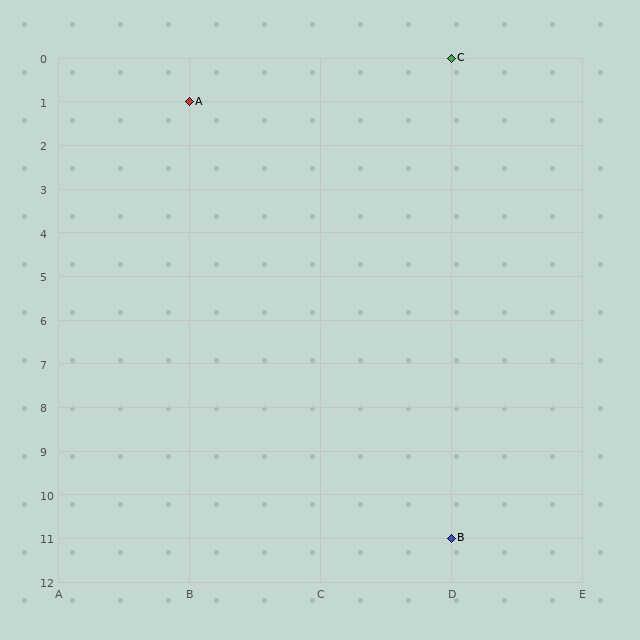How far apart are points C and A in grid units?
Points C and A are 2 columns and 1 row apart (about 2.2 grid units diagonally).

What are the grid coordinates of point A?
Point A is at grid coordinates (B, 1).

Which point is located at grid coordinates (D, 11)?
Point B is at (D, 11).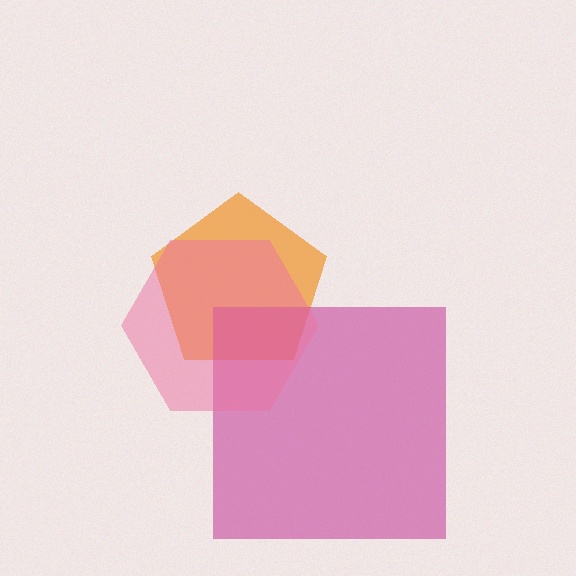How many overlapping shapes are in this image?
There are 3 overlapping shapes in the image.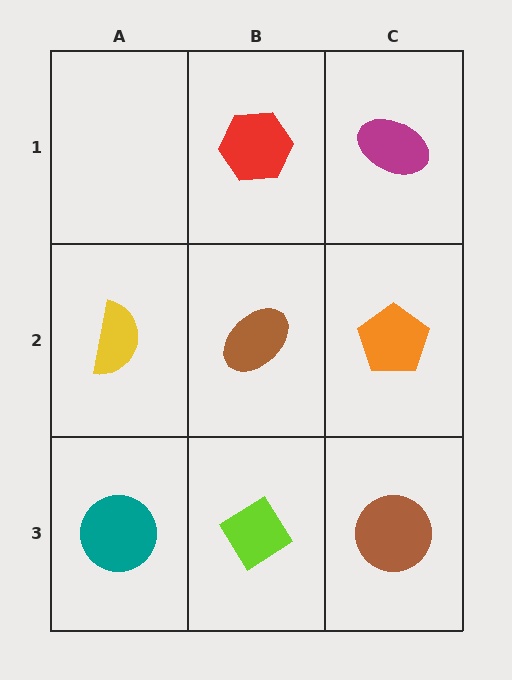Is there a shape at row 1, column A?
No, that cell is empty.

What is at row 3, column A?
A teal circle.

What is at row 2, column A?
A yellow semicircle.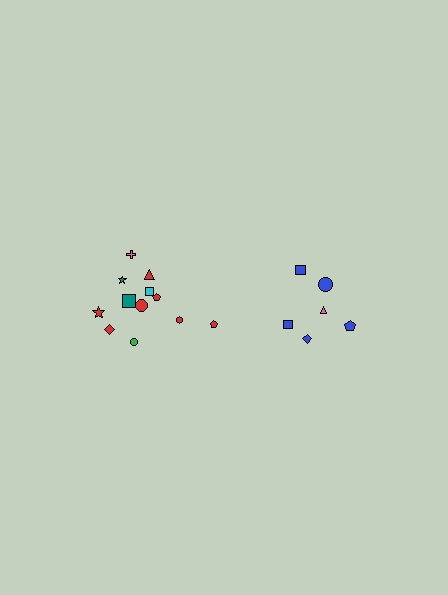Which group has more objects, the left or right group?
The left group.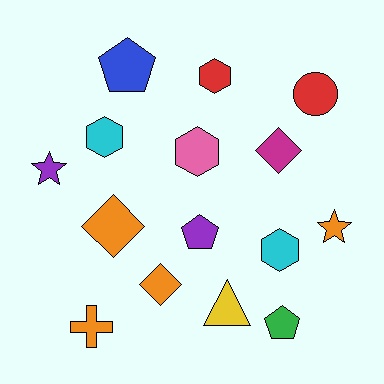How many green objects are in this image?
There is 1 green object.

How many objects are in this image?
There are 15 objects.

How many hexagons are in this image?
There are 4 hexagons.